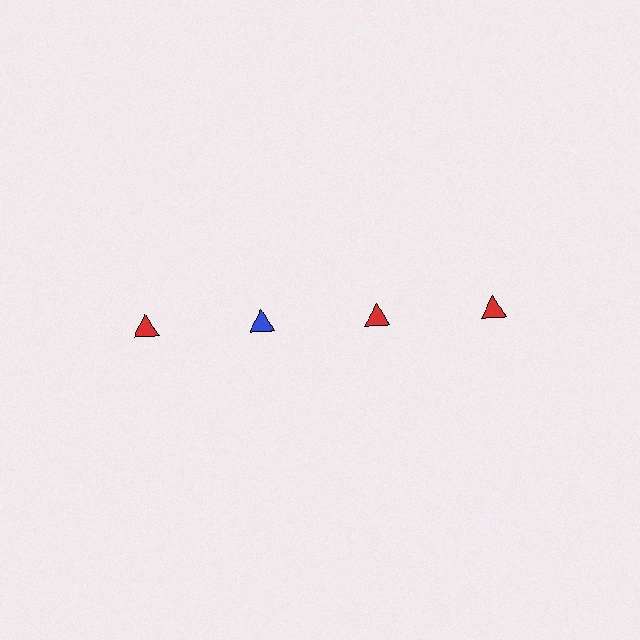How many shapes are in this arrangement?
There are 4 shapes arranged in a grid pattern.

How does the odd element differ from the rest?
It has a different color: blue instead of red.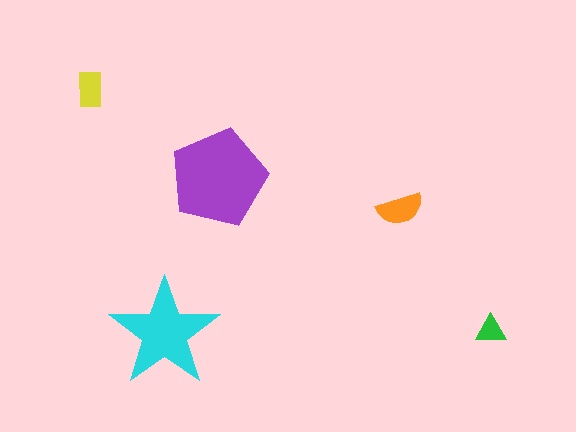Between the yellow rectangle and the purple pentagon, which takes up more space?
The purple pentagon.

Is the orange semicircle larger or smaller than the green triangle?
Larger.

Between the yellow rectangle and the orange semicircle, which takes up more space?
The orange semicircle.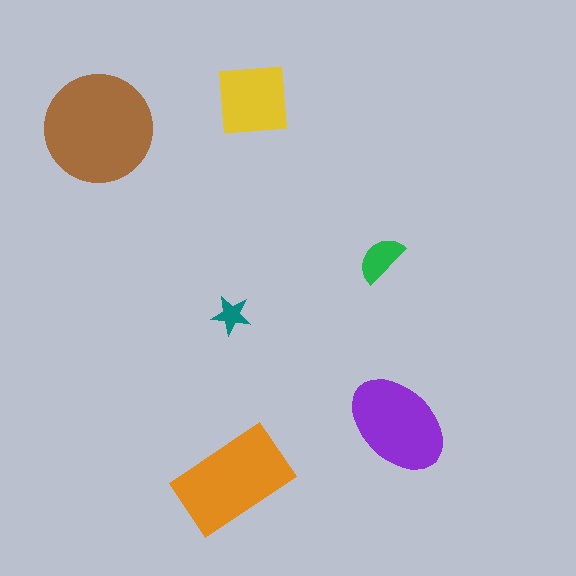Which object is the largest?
The brown circle.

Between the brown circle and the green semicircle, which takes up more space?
The brown circle.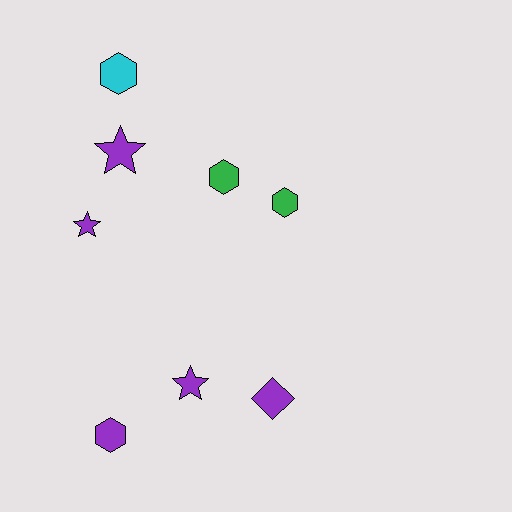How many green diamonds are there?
There are no green diamonds.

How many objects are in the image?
There are 8 objects.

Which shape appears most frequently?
Hexagon, with 4 objects.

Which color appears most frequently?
Purple, with 5 objects.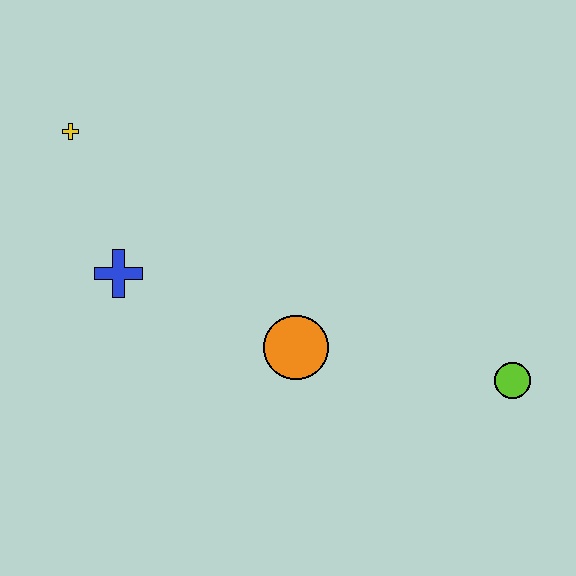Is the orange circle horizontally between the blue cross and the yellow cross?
No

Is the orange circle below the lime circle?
No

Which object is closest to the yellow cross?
The blue cross is closest to the yellow cross.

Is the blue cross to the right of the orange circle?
No